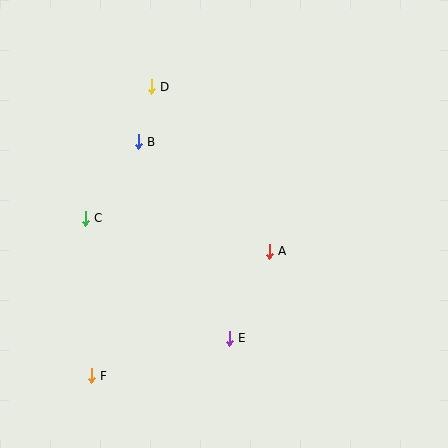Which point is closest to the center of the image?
Point A at (269, 251) is closest to the center.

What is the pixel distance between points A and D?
The distance between A and D is 203 pixels.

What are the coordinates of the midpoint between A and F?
The midpoint between A and F is at (180, 314).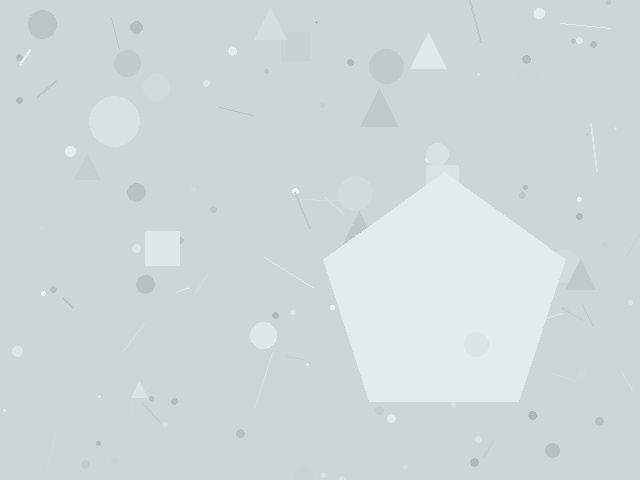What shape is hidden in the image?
A pentagon is hidden in the image.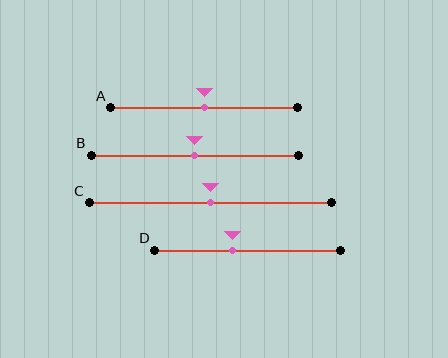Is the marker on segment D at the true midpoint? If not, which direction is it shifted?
No, the marker on segment D is shifted to the left by about 8% of the segment length.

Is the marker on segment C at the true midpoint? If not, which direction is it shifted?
Yes, the marker on segment C is at the true midpoint.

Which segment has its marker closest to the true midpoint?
Segment A has its marker closest to the true midpoint.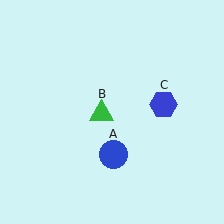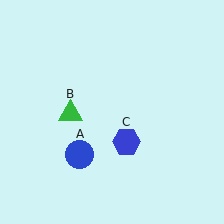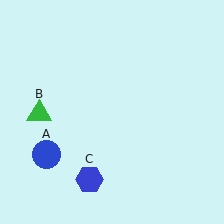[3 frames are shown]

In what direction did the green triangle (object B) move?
The green triangle (object B) moved left.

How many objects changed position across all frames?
3 objects changed position: blue circle (object A), green triangle (object B), blue hexagon (object C).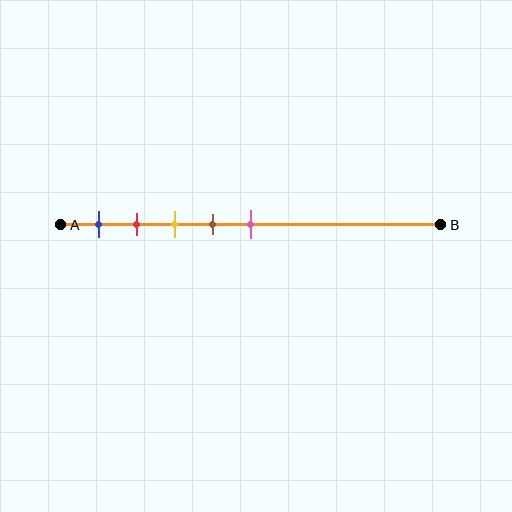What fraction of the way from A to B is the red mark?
The red mark is approximately 20% (0.2) of the way from A to B.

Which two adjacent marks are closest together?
The red and yellow marks are the closest adjacent pair.